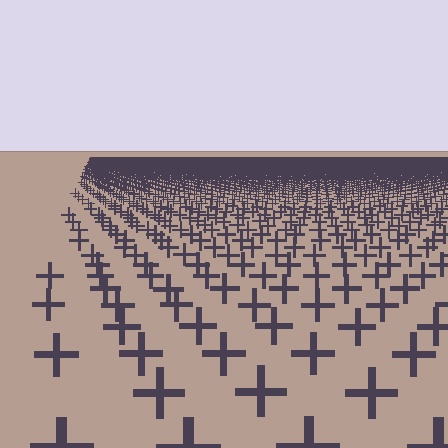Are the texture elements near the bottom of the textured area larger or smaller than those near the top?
Larger. Near the bottom, elements are closer to the viewer and appear at a bigger on-screen size.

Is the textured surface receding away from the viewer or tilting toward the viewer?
The surface is receding away from the viewer. Texture elements get smaller and denser toward the top.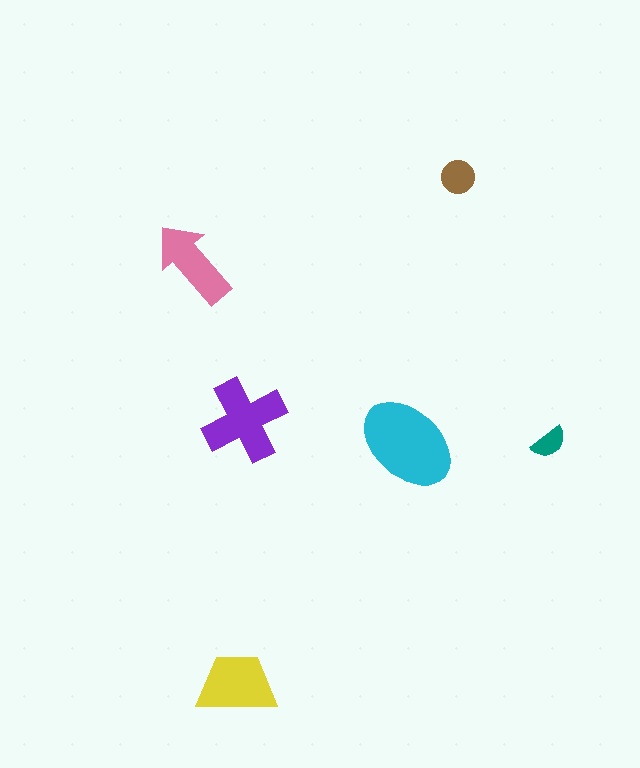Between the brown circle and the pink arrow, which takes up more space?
The pink arrow.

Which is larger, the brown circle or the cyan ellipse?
The cyan ellipse.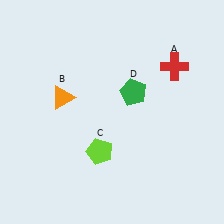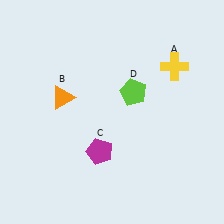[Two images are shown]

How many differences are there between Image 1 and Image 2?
There are 3 differences between the two images.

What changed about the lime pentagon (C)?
In Image 1, C is lime. In Image 2, it changed to magenta.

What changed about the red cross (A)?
In Image 1, A is red. In Image 2, it changed to yellow.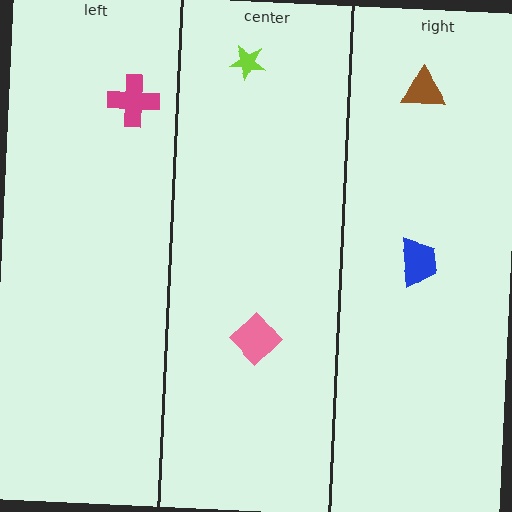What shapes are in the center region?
The pink diamond, the lime star.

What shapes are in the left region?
The magenta cross.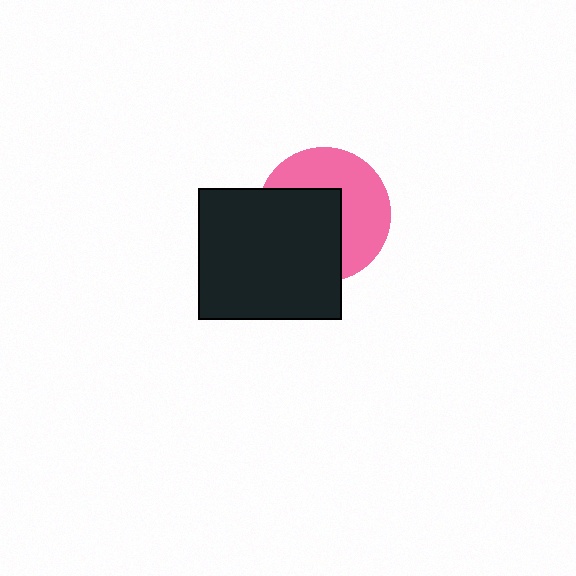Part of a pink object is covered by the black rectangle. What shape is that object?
It is a circle.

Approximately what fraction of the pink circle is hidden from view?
Roughly 49% of the pink circle is hidden behind the black rectangle.